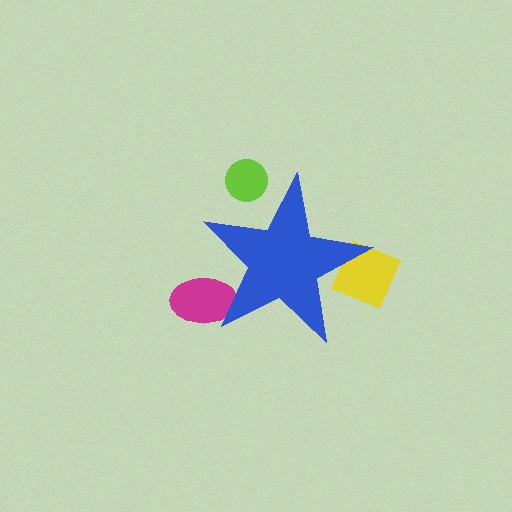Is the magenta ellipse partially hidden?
Yes, the magenta ellipse is partially hidden behind the blue star.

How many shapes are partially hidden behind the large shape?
3 shapes are partially hidden.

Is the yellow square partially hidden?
Yes, the yellow square is partially hidden behind the blue star.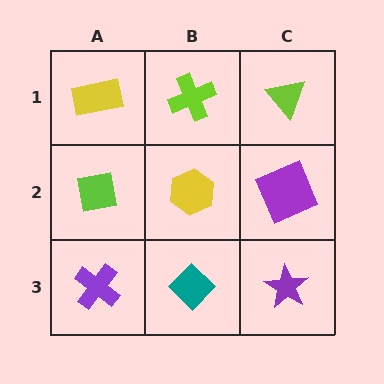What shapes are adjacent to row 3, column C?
A purple square (row 2, column C), a teal diamond (row 3, column B).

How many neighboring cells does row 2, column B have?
4.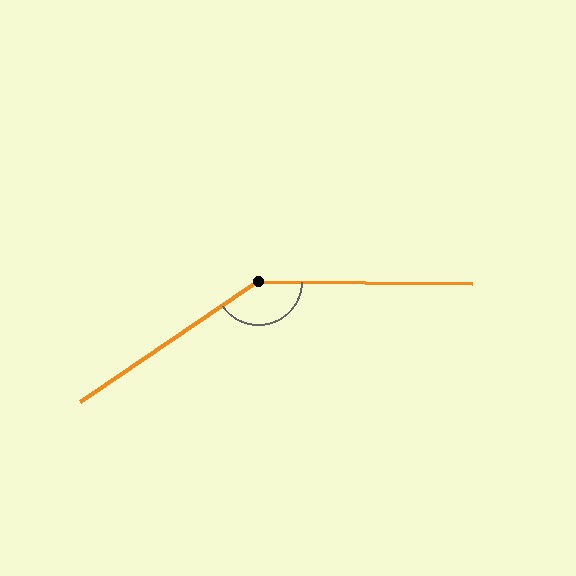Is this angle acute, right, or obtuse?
It is obtuse.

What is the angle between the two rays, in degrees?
Approximately 145 degrees.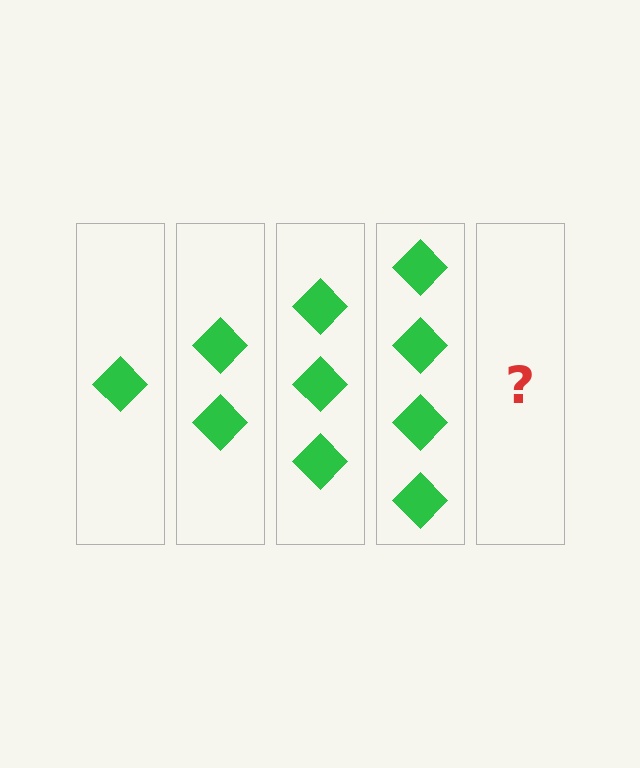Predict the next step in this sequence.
The next step is 5 diamonds.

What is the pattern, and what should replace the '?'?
The pattern is that each step adds one more diamond. The '?' should be 5 diamonds.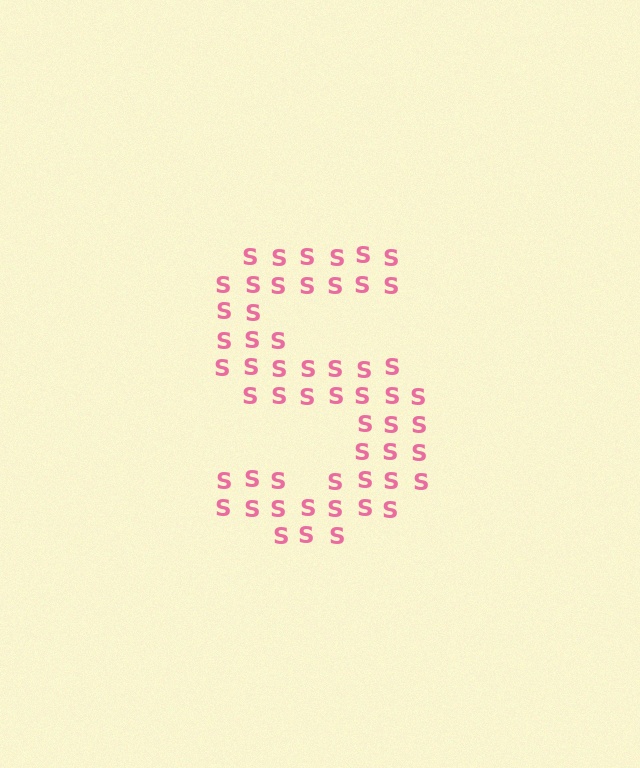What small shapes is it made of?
It is made of small letter S's.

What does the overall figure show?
The overall figure shows the letter S.